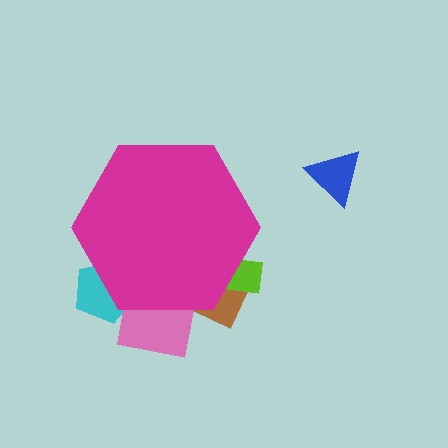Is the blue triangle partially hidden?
No, the blue triangle is fully visible.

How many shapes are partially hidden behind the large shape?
4 shapes are partially hidden.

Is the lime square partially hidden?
Yes, the lime square is partially hidden behind the magenta hexagon.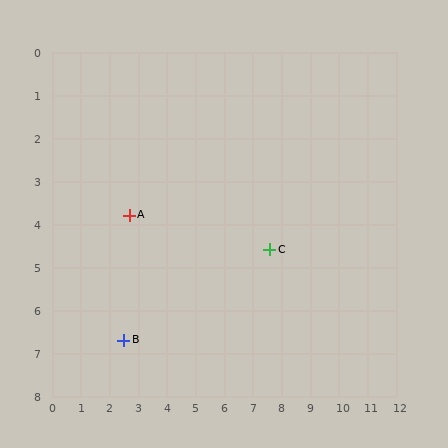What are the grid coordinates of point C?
Point C is at approximately (7.6, 4.6).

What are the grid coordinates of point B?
Point B is at approximately (2.5, 6.7).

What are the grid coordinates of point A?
Point A is at approximately (2.7, 3.8).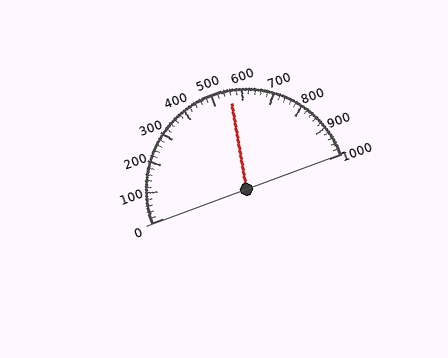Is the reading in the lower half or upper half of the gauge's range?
The reading is in the upper half of the range (0 to 1000).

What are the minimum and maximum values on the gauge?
The gauge ranges from 0 to 1000.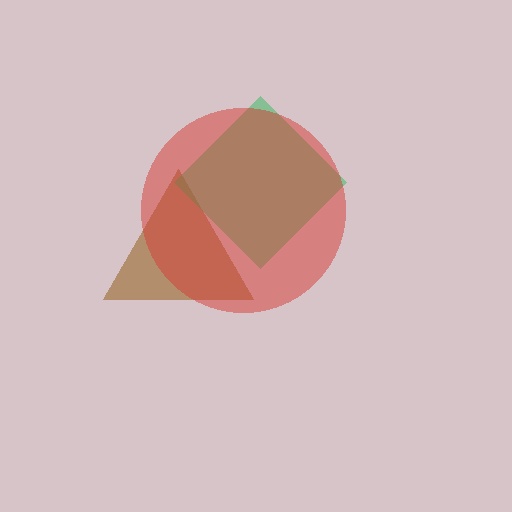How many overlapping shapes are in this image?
There are 3 overlapping shapes in the image.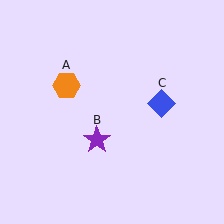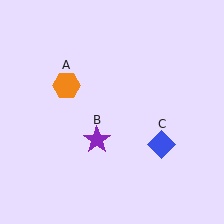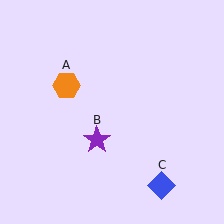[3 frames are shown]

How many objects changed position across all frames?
1 object changed position: blue diamond (object C).